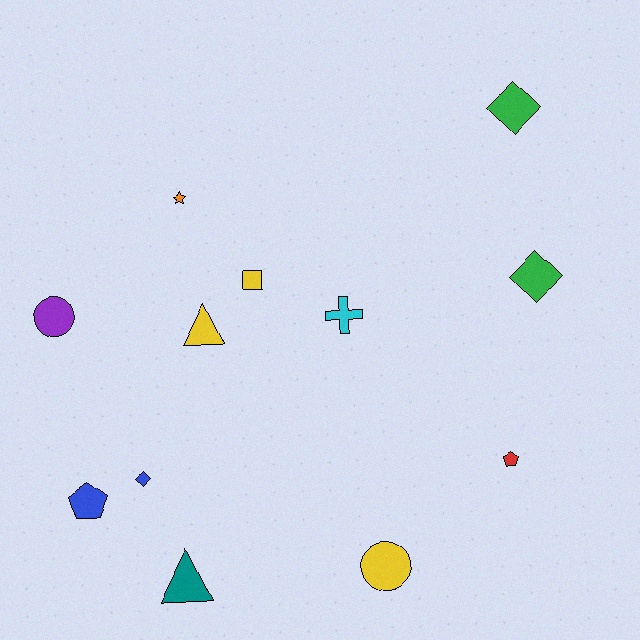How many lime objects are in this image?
There are no lime objects.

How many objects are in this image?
There are 12 objects.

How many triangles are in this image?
There are 2 triangles.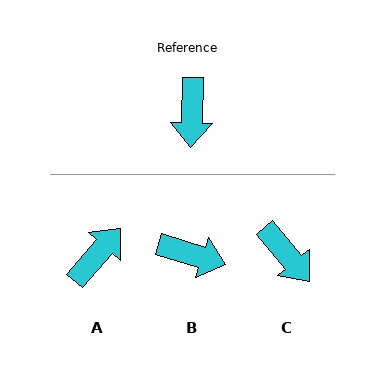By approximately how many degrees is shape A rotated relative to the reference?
Approximately 141 degrees counter-clockwise.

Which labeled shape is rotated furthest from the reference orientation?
A, about 141 degrees away.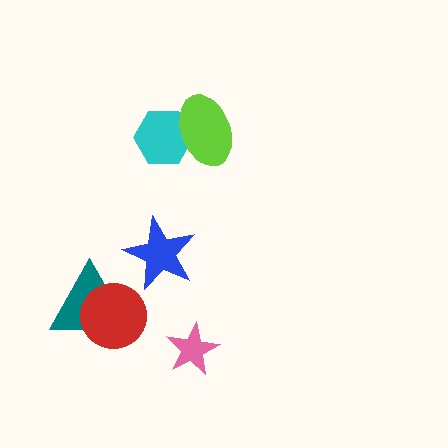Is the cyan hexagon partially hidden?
Yes, it is partially covered by another shape.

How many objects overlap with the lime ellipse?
1 object overlaps with the lime ellipse.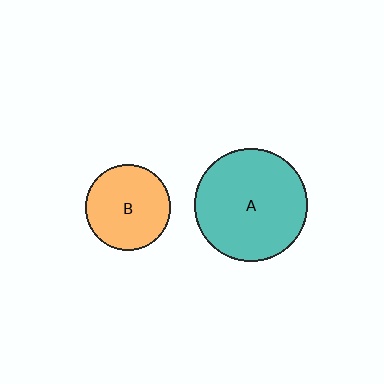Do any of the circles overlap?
No, none of the circles overlap.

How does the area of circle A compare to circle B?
Approximately 1.7 times.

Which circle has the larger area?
Circle A (teal).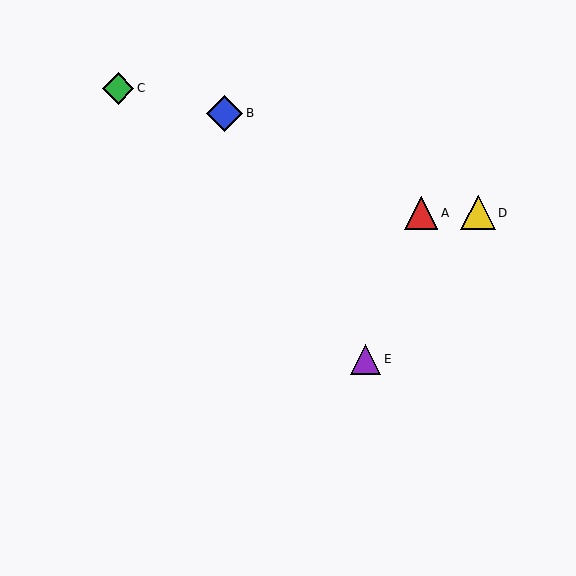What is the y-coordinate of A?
Object A is at y≈213.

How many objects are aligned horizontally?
2 objects (A, D) are aligned horizontally.